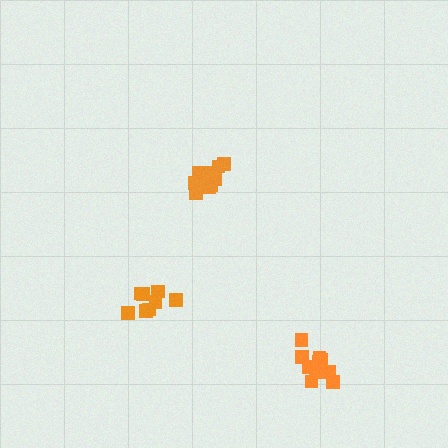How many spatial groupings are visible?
There are 3 spatial groupings.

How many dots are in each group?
Group 1: 11 dots, Group 2: 9 dots, Group 3: 10 dots (30 total).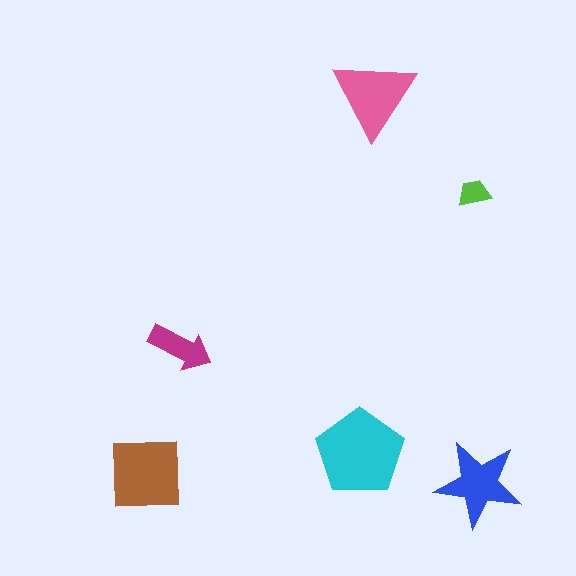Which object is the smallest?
The lime trapezoid.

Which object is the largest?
The cyan pentagon.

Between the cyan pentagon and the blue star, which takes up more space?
The cyan pentagon.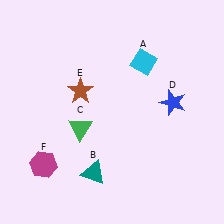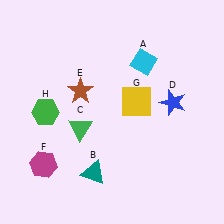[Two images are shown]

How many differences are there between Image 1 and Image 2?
There are 2 differences between the two images.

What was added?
A yellow square (G), a green hexagon (H) were added in Image 2.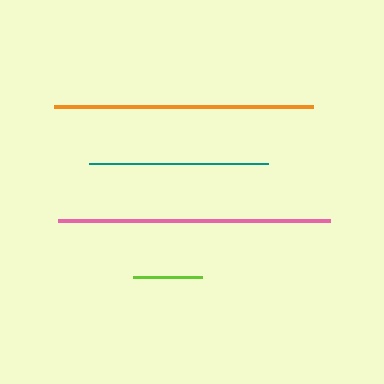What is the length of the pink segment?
The pink segment is approximately 271 pixels long.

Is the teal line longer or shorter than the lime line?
The teal line is longer than the lime line.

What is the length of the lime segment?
The lime segment is approximately 69 pixels long.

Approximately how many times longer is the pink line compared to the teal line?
The pink line is approximately 1.5 times the length of the teal line.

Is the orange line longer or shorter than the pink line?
The pink line is longer than the orange line.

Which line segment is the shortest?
The lime line is the shortest at approximately 69 pixels.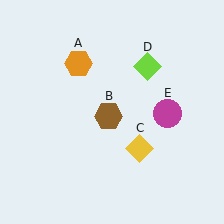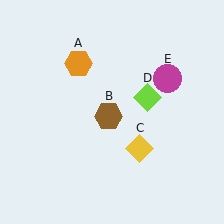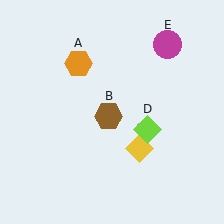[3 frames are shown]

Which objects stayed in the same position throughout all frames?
Orange hexagon (object A) and brown hexagon (object B) and yellow diamond (object C) remained stationary.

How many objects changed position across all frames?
2 objects changed position: lime diamond (object D), magenta circle (object E).